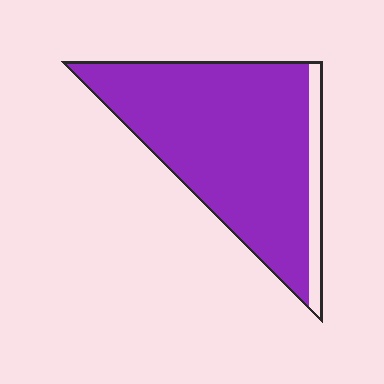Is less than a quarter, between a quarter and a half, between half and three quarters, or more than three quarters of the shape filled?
More than three quarters.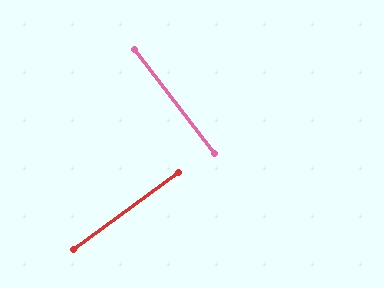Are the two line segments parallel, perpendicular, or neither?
Perpendicular — they meet at approximately 89°.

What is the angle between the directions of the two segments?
Approximately 89 degrees.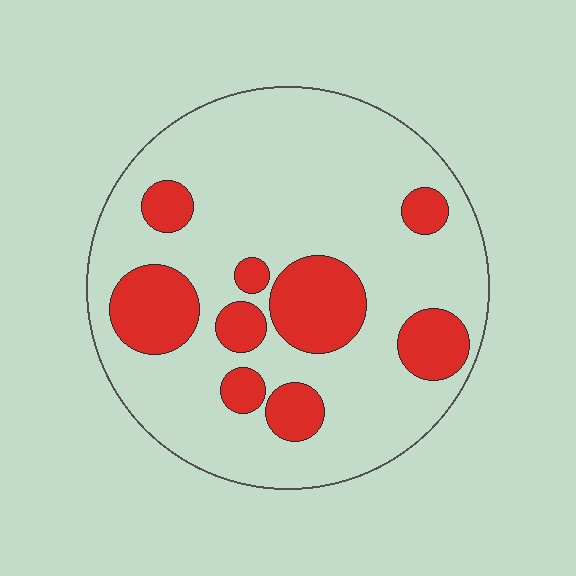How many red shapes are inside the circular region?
9.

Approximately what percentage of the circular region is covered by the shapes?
Approximately 25%.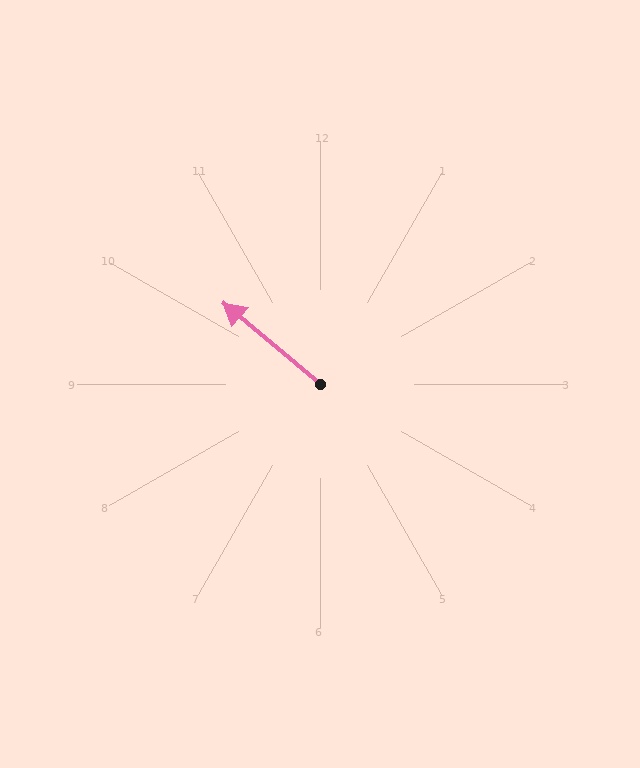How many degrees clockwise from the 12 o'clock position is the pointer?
Approximately 310 degrees.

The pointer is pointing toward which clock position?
Roughly 10 o'clock.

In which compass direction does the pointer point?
Northwest.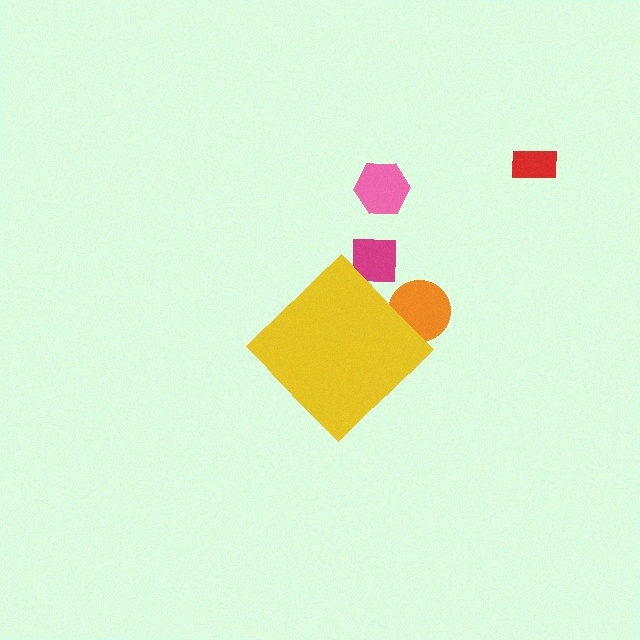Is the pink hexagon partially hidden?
No, the pink hexagon is fully visible.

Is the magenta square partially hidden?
Yes, the magenta square is partially hidden behind the yellow diamond.